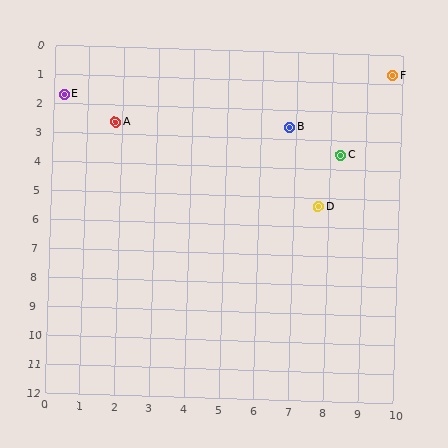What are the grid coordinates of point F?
Point F is at approximately (9.7, 0.7).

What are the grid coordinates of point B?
Point B is at approximately (6.8, 2.6).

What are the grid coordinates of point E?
Point E is at approximately (0.3, 1.7).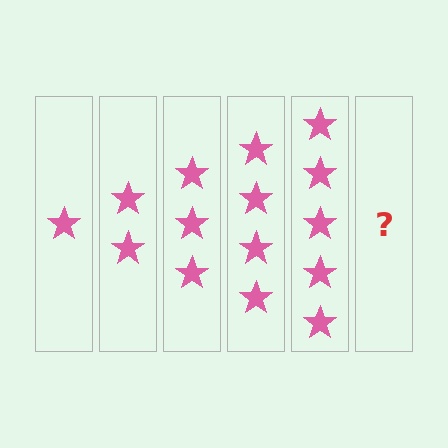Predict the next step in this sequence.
The next step is 6 stars.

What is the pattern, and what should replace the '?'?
The pattern is that each step adds one more star. The '?' should be 6 stars.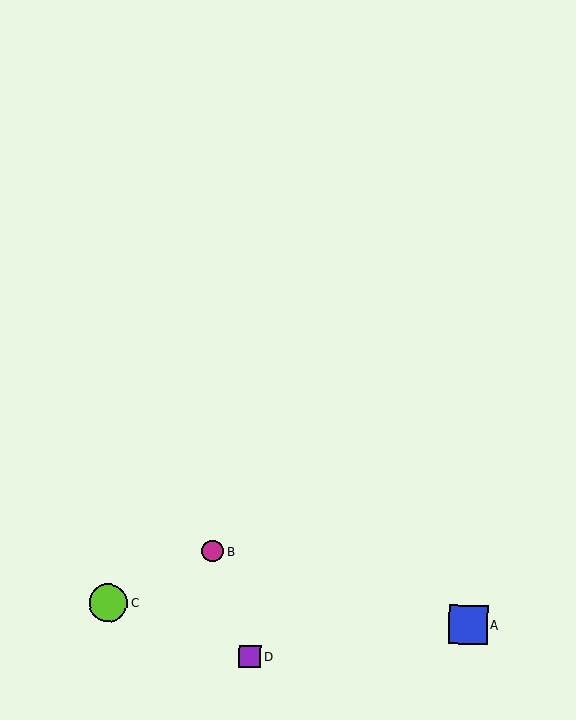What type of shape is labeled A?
Shape A is a blue square.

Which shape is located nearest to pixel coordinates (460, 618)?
The blue square (labeled A) at (468, 625) is nearest to that location.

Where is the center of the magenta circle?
The center of the magenta circle is at (213, 551).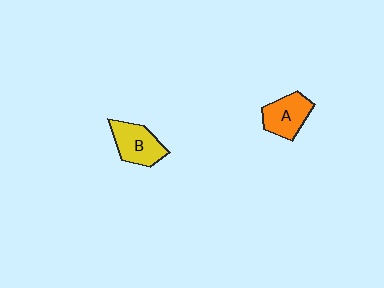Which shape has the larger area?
Shape B (yellow).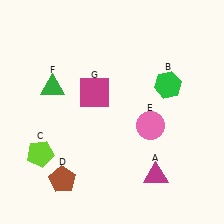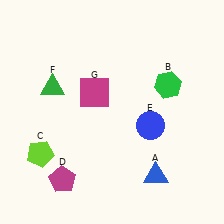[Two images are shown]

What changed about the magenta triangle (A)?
In Image 1, A is magenta. In Image 2, it changed to blue.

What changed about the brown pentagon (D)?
In Image 1, D is brown. In Image 2, it changed to magenta.